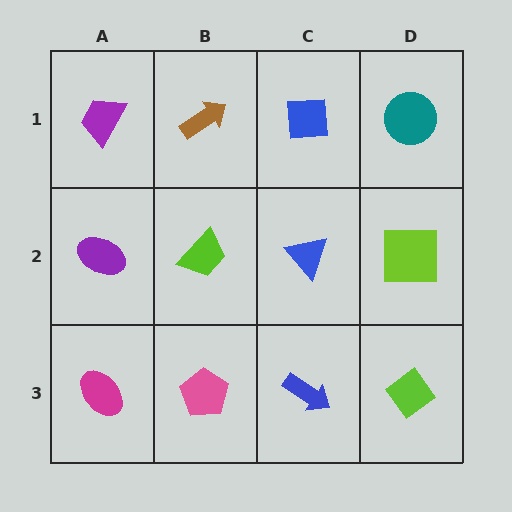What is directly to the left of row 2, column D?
A blue triangle.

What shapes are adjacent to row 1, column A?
A purple ellipse (row 2, column A), a brown arrow (row 1, column B).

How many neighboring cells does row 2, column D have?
3.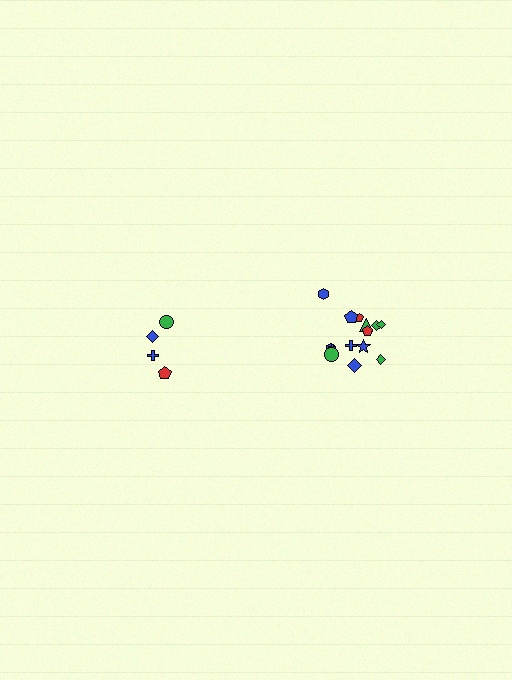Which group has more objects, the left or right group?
The right group.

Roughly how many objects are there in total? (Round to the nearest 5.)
Roughly 20 objects in total.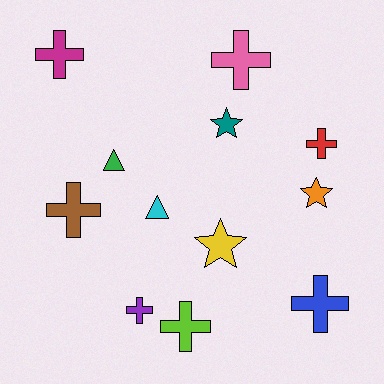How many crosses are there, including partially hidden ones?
There are 7 crosses.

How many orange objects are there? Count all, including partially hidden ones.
There is 1 orange object.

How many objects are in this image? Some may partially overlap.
There are 12 objects.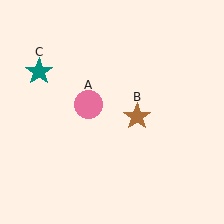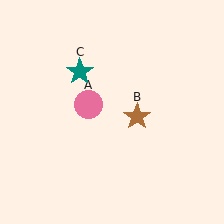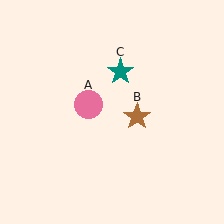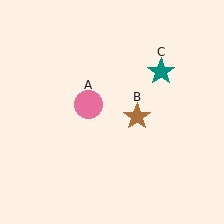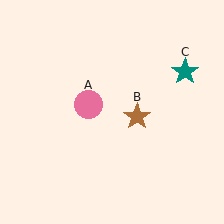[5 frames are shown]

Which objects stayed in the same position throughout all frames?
Pink circle (object A) and brown star (object B) remained stationary.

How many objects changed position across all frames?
1 object changed position: teal star (object C).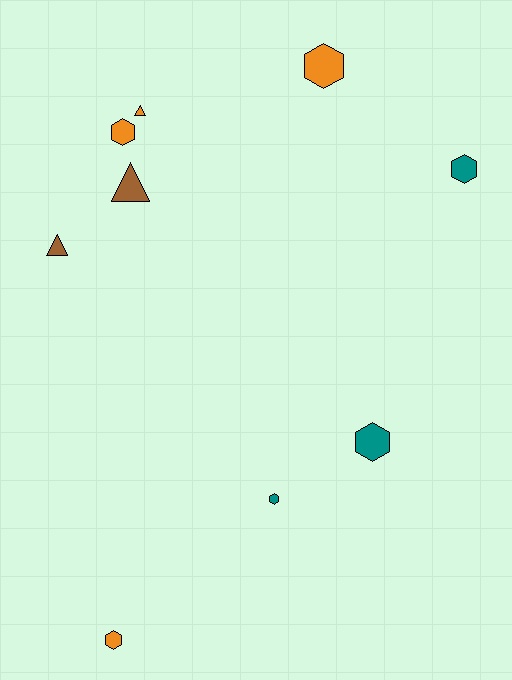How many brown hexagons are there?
There are no brown hexagons.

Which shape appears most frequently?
Hexagon, with 6 objects.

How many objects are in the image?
There are 9 objects.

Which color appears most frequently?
Orange, with 4 objects.